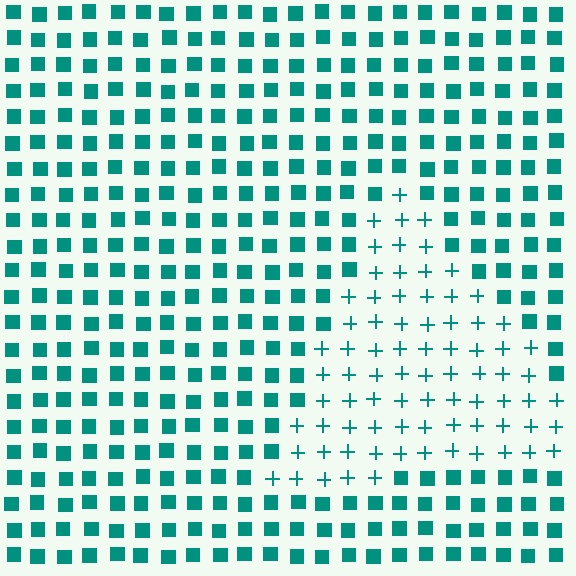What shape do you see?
I see a triangle.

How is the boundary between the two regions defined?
The boundary is defined by a change in element shape: plus signs inside vs. squares outside. All elements share the same color and spacing.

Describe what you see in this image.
The image is filled with small teal elements arranged in a uniform grid. A triangle-shaped region contains plus signs, while the surrounding area contains squares. The boundary is defined purely by the change in element shape.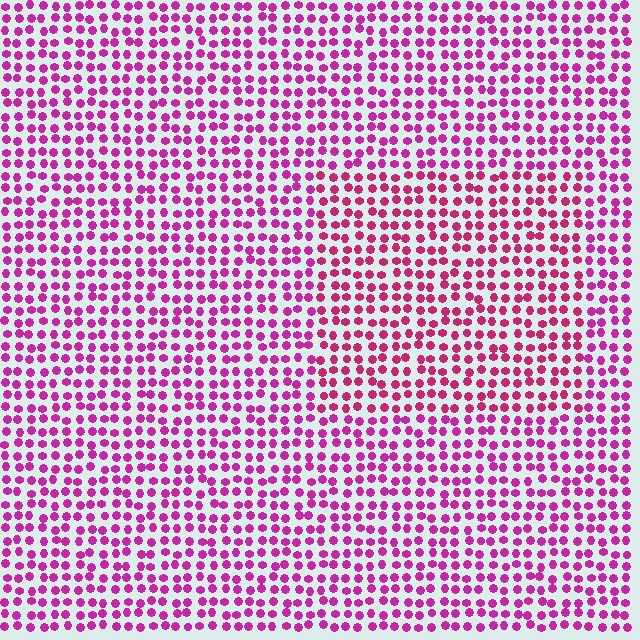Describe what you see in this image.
The image is filled with small magenta elements in a uniform arrangement. A rectangle-shaped region is visible where the elements are tinted to a slightly different hue, forming a subtle color boundary.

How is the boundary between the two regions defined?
The boundary is defined purely by a slight shift in hue (about 19 degrees). Spacing, size, and orientation are identical on both sides.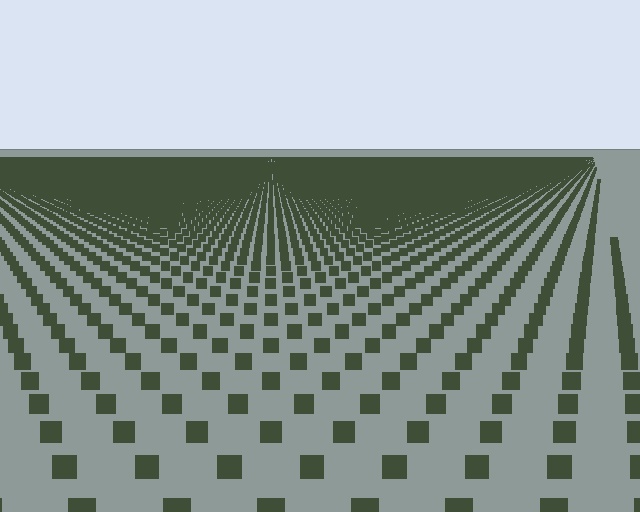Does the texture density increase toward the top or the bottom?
Density increases toward the top.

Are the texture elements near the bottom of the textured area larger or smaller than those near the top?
Larger. Near the bottom, elements are closer to the viewer and appear at a bigger on-screen size.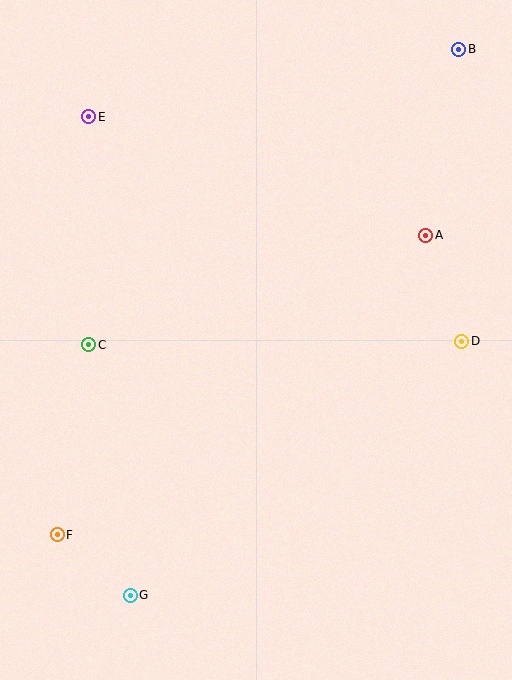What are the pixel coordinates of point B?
Point B is at (459, 49).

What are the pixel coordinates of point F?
Point F is at (57, 535).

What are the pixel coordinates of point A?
Point A is at (426, 235).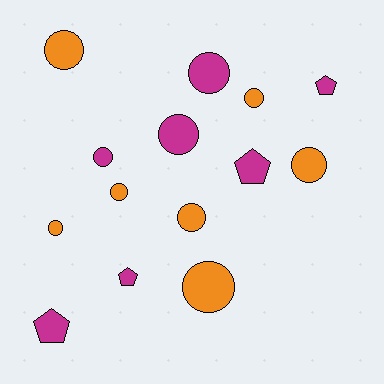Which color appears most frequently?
Magenta, with 7 objects.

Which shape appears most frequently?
Circle, with 10 objects.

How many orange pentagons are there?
There are no orange pentagons.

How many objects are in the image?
There are 14 objects.